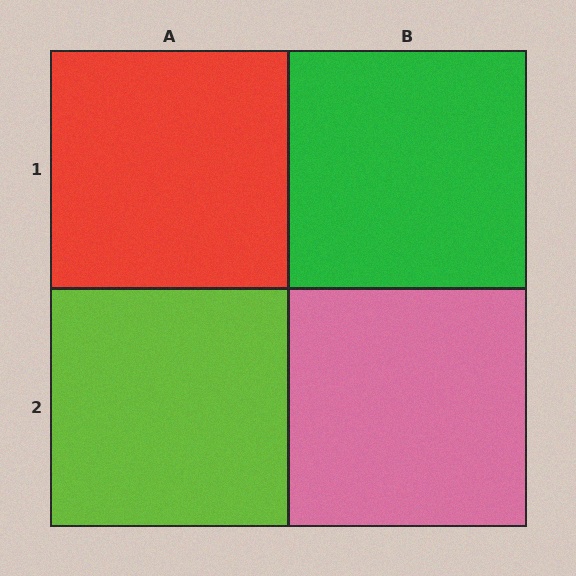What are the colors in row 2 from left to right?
Lime, pink.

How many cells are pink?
1 cell is pink.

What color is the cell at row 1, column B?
Green.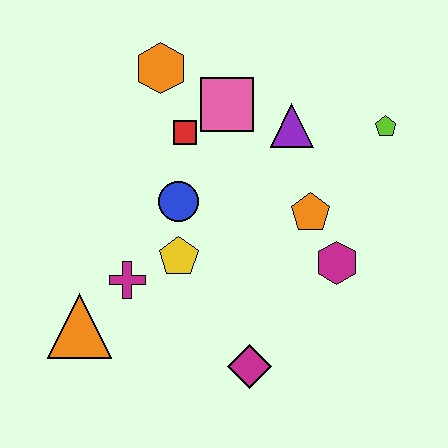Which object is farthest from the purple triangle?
The orange triangle is farthest from the purple triangle.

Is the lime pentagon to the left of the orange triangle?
No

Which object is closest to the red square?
The pink square is closest to the red square.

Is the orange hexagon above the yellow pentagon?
Yes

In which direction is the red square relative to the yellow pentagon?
The red square is above the yellow pentagon.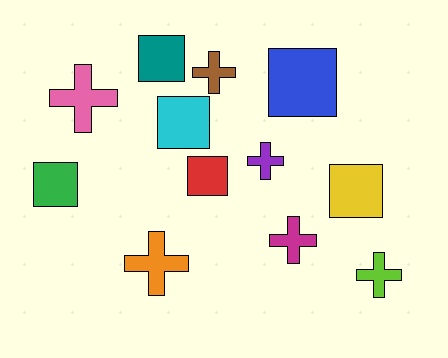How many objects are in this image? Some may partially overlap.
There are 12 objects.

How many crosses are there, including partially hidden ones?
There are 6 crosses.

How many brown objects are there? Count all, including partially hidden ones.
There is 1 brown object.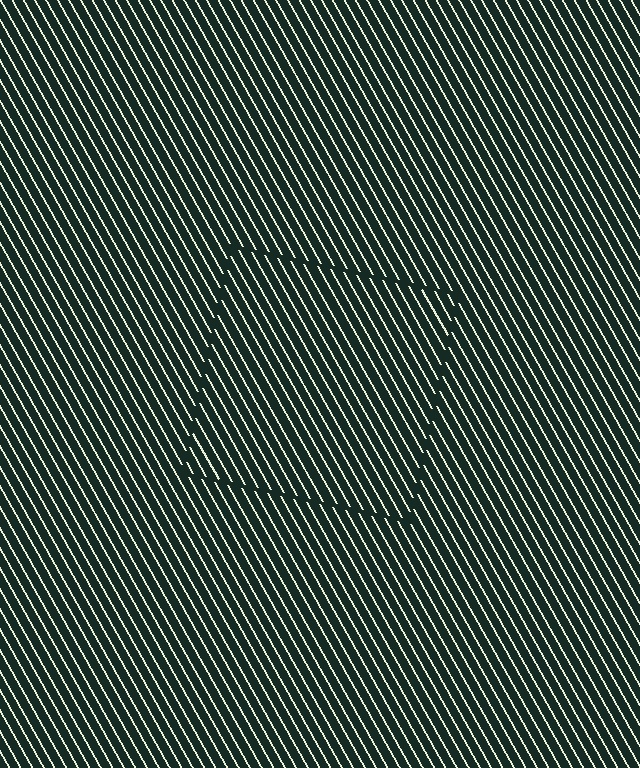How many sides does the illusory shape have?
4 sides — the line-ends trace a square.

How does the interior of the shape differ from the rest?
The interior of the shape contains the same grating, shifted by half a period — the contour is defined by the phase discontinuity where line-ends from the inner and outer gratings abut.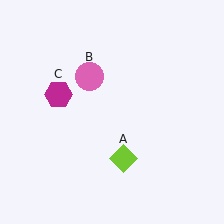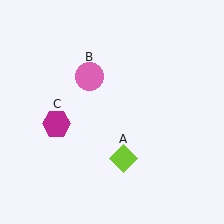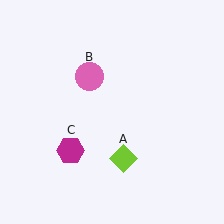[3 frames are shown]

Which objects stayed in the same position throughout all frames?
Lime diamond (object A) and pink circle (object B) remained stationary.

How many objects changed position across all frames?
1 object changed position: magenta hexagon (object C).